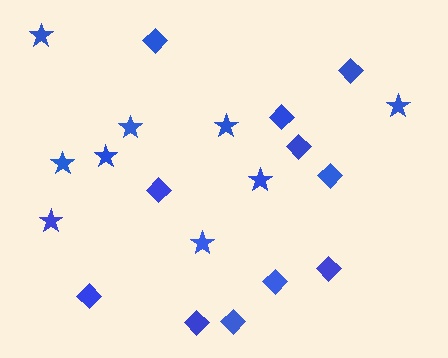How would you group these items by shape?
There are 2 groups: one group of stars (9) and one group of diamonds (11).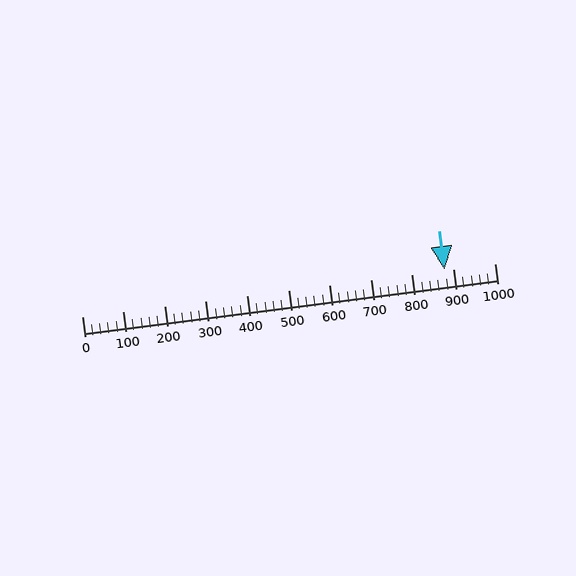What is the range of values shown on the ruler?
The ruler shows values from 0 to 1000.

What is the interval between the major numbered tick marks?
The major tick marks are spaced 100 units apart.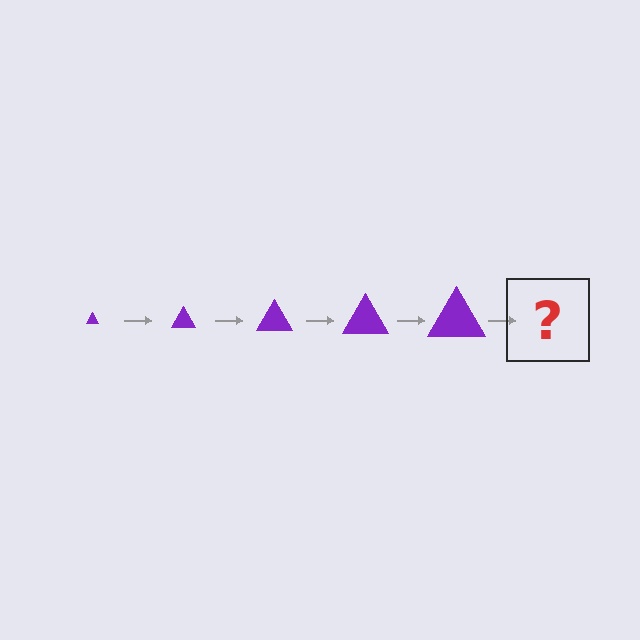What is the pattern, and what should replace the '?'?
The pattern is that the triangle gets progressively larger each step. The '?' should be a purple triangle, larger than the previous one.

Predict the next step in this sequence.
The next step is a purple triangle, larger than the previous one.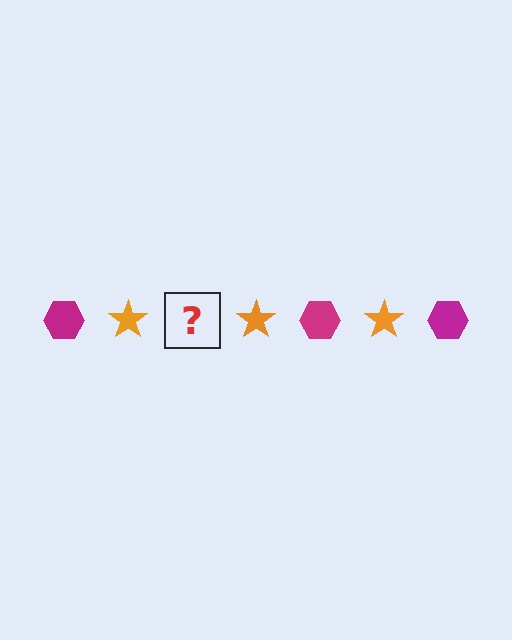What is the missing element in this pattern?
The missing element is a magenta hexagon.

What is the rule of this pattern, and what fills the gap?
The rule is that the pattern alternates between magenta hexagon and orange star. The gap should be filled with a magenta hexagon.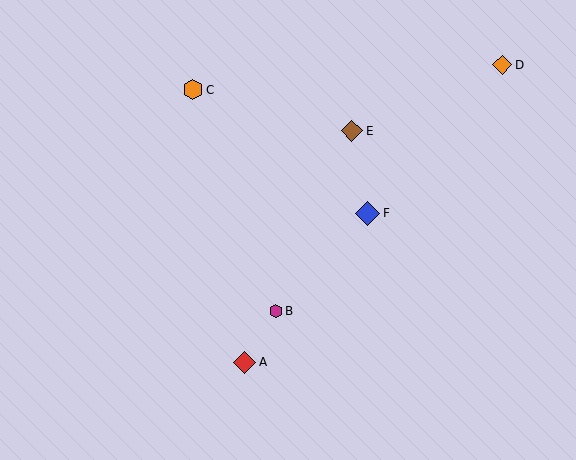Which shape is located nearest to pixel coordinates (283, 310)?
The magenta hexagon (labeled B) at (276, 311) is nearest to that location.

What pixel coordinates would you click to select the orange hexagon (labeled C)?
Click at (193, 90) to select the orange hexagon C.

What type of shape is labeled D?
Shape D is an orange diamond.